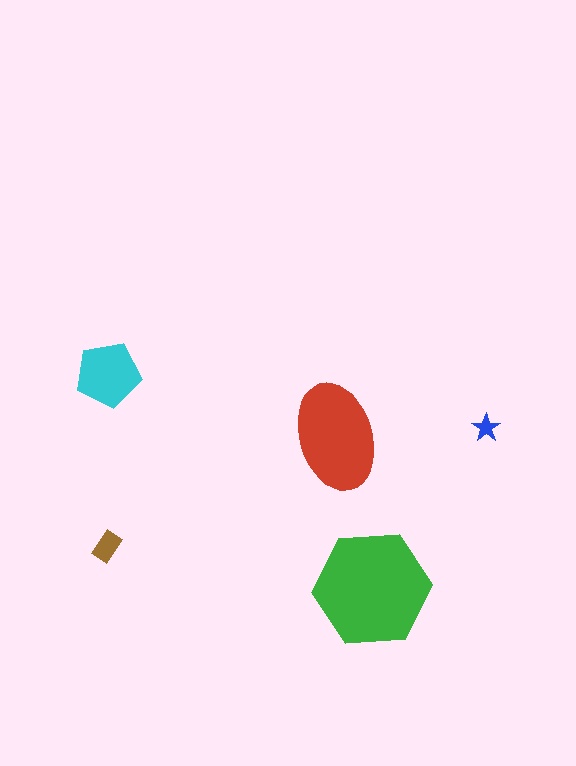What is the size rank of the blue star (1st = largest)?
5th.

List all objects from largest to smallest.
The green hexagon, the red ellipse, the cyan pentagon, the brown rectangle, the blue star.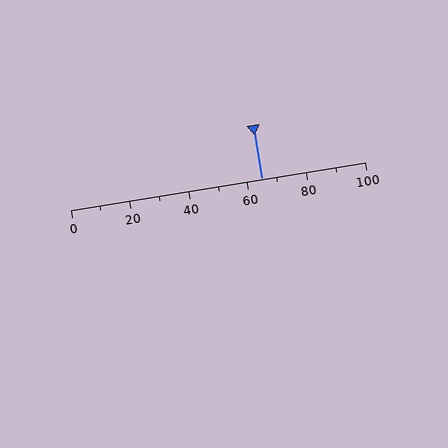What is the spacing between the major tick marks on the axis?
The major ticks are spaced 20 apart.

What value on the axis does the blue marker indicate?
The marker indicates approximately 65.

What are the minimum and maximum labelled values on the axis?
The axis runs from 0 to 100.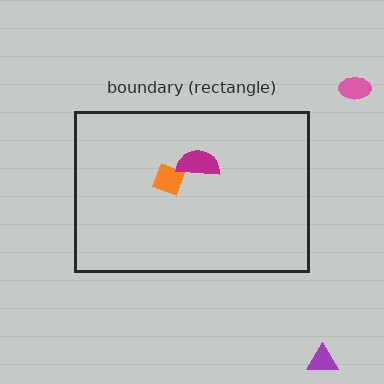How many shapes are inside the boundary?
2 inside, 2 outside.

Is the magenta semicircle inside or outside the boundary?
Inside.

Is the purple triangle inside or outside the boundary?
Outside.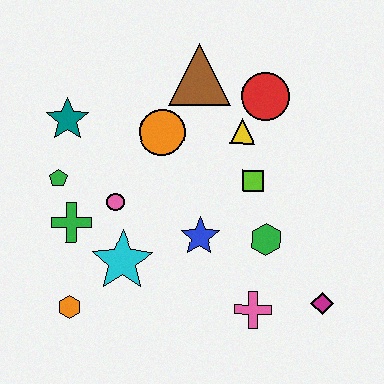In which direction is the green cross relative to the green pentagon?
The green cross is below the green pentagon.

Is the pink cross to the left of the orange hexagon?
No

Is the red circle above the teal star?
Yes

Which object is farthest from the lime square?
The orange hexagon is farthest from the lime square.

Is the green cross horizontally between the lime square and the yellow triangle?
No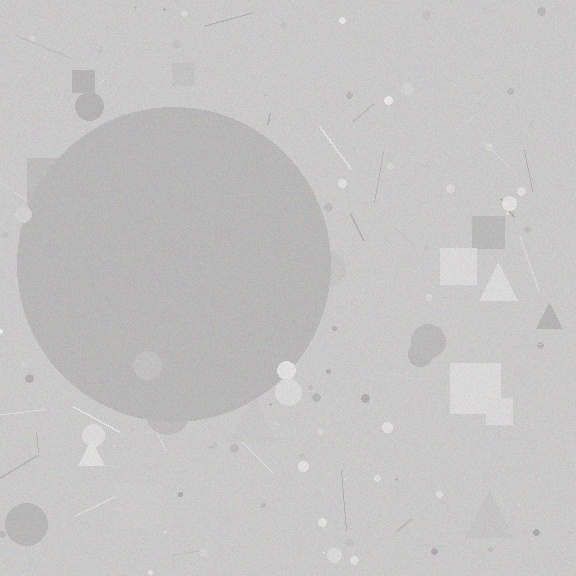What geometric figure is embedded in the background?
A circle is embedded in the background.